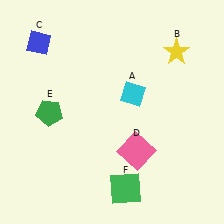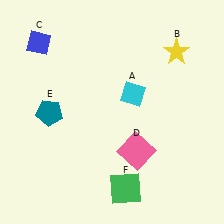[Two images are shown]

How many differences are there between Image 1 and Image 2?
There is 1 difference between the two images.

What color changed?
The pentagon (E) changed from green in Image 1 to teal in Image 2.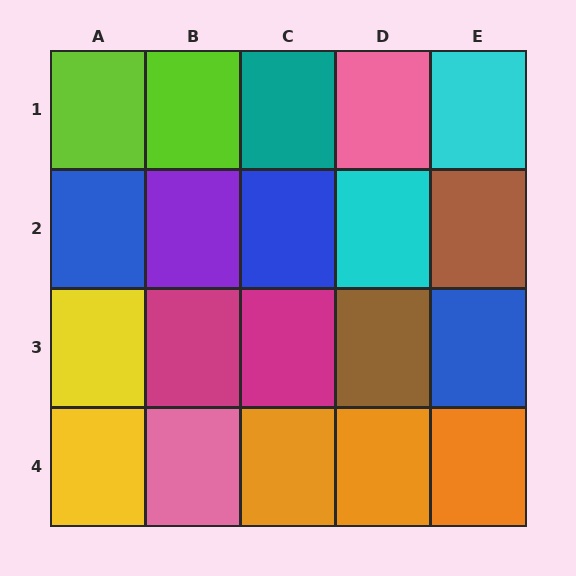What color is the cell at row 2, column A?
Blue.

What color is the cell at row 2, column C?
Blue.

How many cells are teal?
1 cell is teal.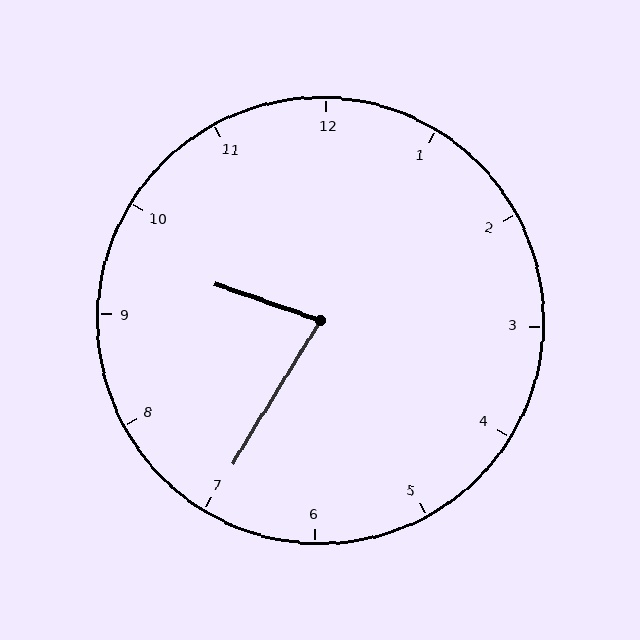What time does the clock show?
9:35.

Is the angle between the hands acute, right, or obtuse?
It is acute.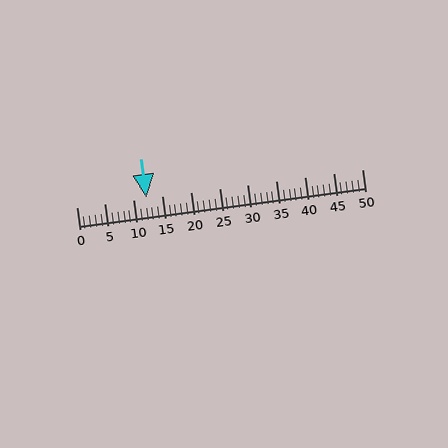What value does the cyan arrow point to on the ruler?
The cyan arrow points to approximately 12.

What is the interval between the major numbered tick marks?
The major tick marks are spaced 5 units apart.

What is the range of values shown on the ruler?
The ruler shows values from 0 to 50.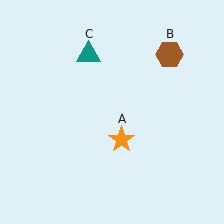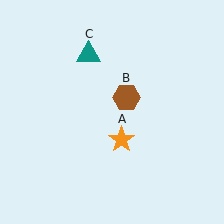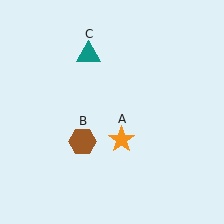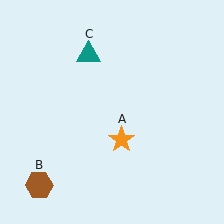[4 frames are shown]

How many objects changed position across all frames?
1 object changed position: brown hexagon (object B).